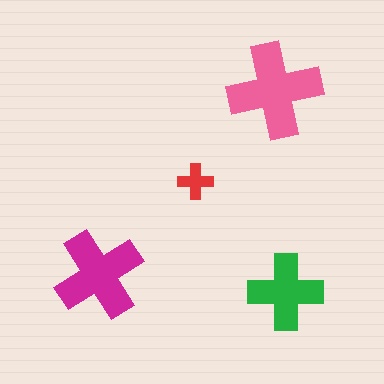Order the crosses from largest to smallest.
the pink one, the magenta one, the green one, the red one.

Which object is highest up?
The pink cross is topmost.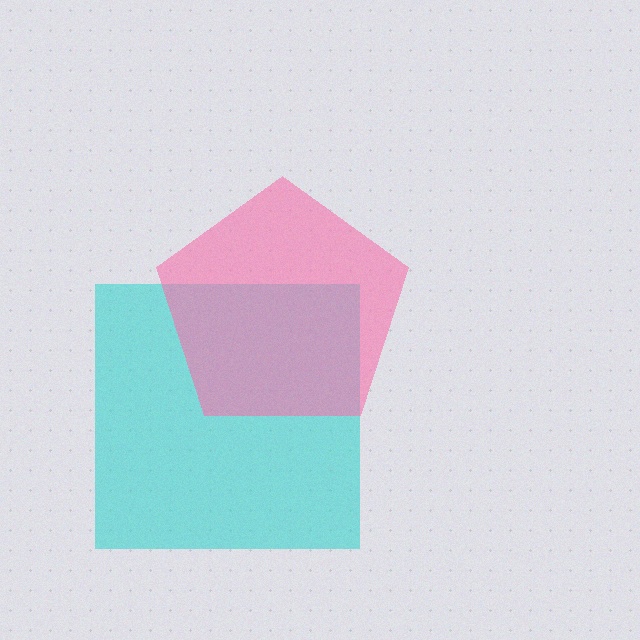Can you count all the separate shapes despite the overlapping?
Yes, there are 2 separate shapes.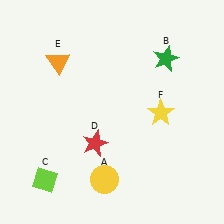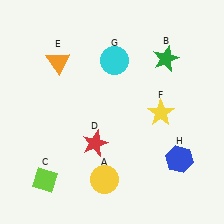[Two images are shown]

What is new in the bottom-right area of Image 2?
A blue hexagon (H) was added in the bottom-right area of Image 2.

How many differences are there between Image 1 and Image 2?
There are 2 differences between the two images.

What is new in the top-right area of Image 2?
A cyan circle (G) was added in the top-right area of Image 2.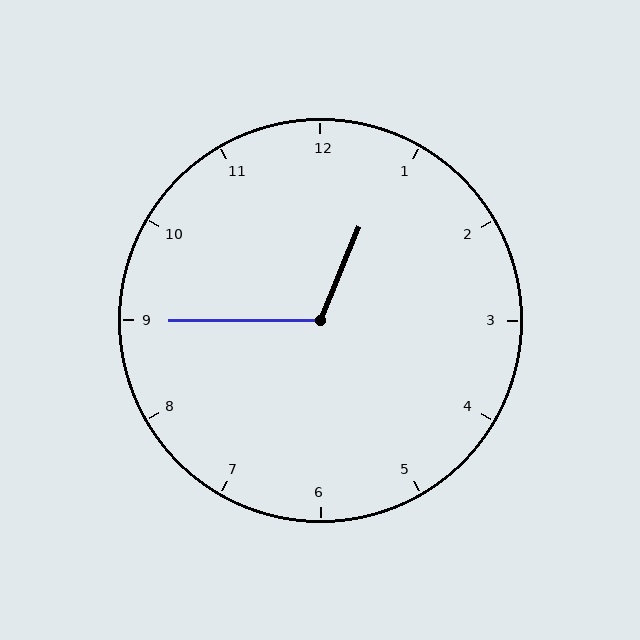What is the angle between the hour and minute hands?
Approximately 112 degrees.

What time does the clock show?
12:45.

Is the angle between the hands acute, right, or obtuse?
It is obtuse.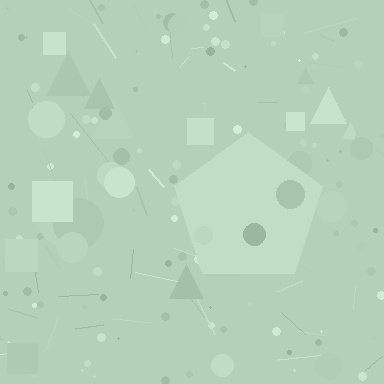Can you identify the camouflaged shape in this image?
The camouflaged shape is a pentagon.